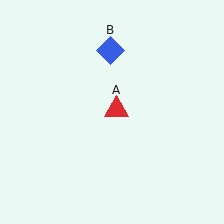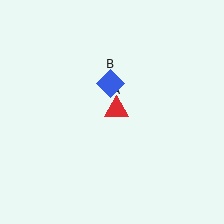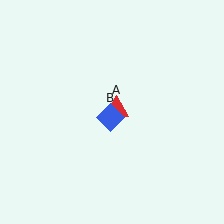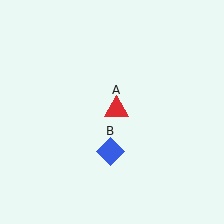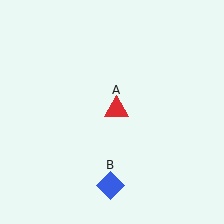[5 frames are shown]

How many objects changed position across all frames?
1 object changed position: blue diamond (object B).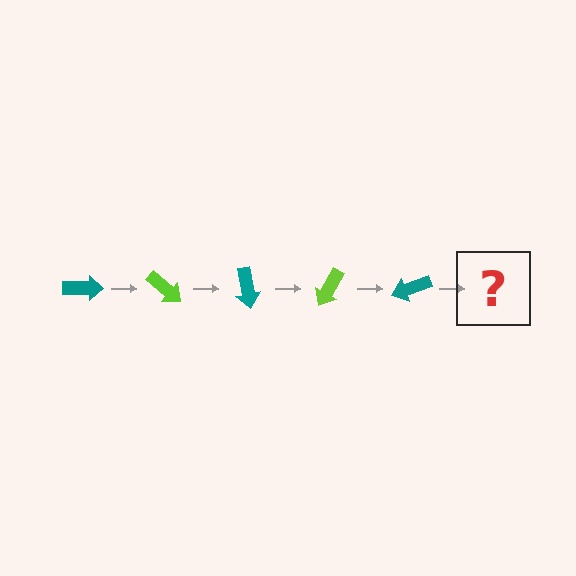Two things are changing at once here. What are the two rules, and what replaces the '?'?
The two rules are that it rotates 40 degrees each step and the color cycles through teal and lime. The '?' should be a lime arrow, rotated 200 degrees from the start.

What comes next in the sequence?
The next element should be a lime arrow, rotated 200 degrees from the start.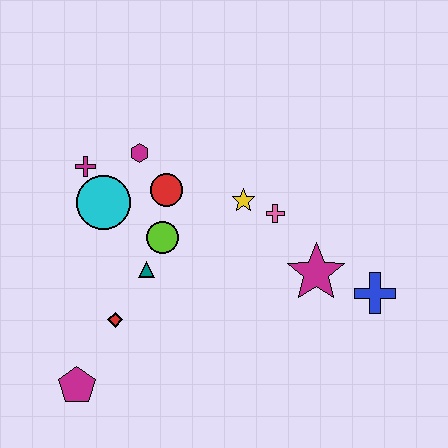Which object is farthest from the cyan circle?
The blue cross is farthest from the cyan circle.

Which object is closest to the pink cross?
The yellow star is closest to the pink cross.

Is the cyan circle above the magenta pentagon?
Yes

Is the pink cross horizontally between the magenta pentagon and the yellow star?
No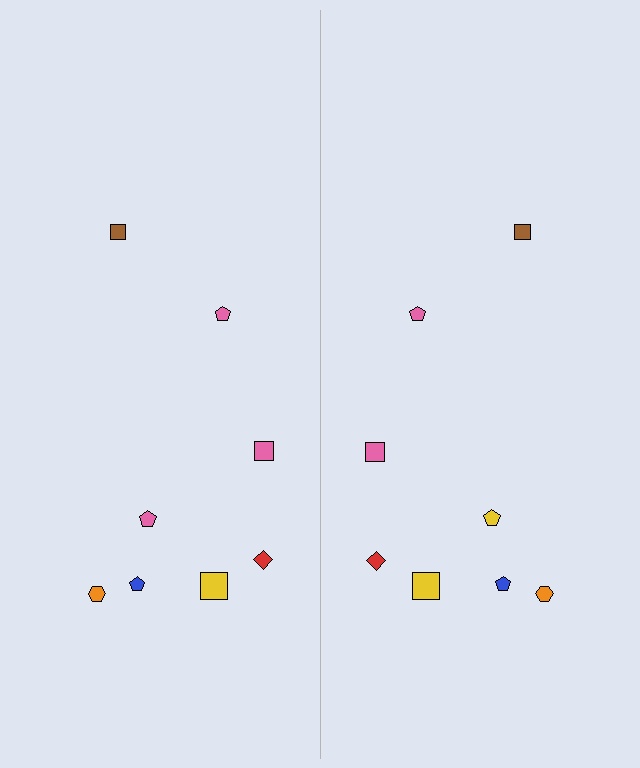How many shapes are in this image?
There are 16 shapes in this image.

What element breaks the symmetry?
The yellow pentagon on the right side breaks the symmetry — its mirror counterpart is pink.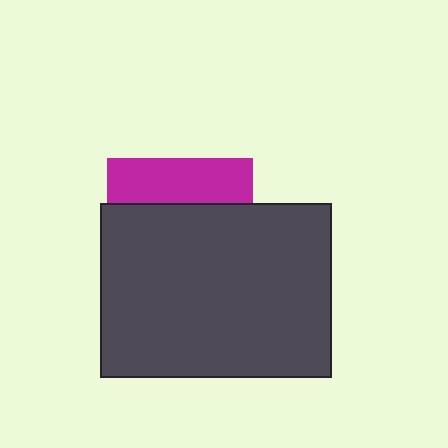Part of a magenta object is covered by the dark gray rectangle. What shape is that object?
It is a square.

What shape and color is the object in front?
The object in front is a dark gray rectangle.